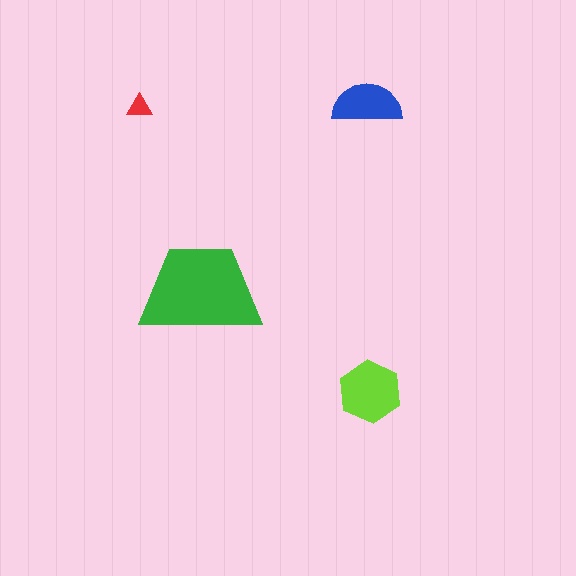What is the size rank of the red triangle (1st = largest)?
4th.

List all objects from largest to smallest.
The green trapezoid, the lime hexagon, the blue semicircle, the red triangle.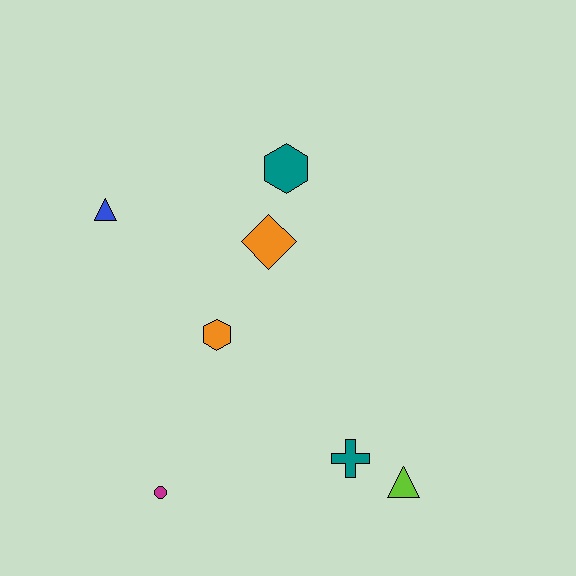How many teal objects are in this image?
There are 2 teal objects.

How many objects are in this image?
There are 7 objects.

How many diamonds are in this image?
There is 1 diamond.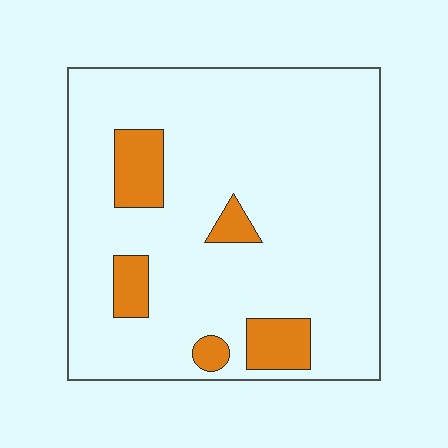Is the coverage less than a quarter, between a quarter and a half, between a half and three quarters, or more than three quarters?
Less than a quarter.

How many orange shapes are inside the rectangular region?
5.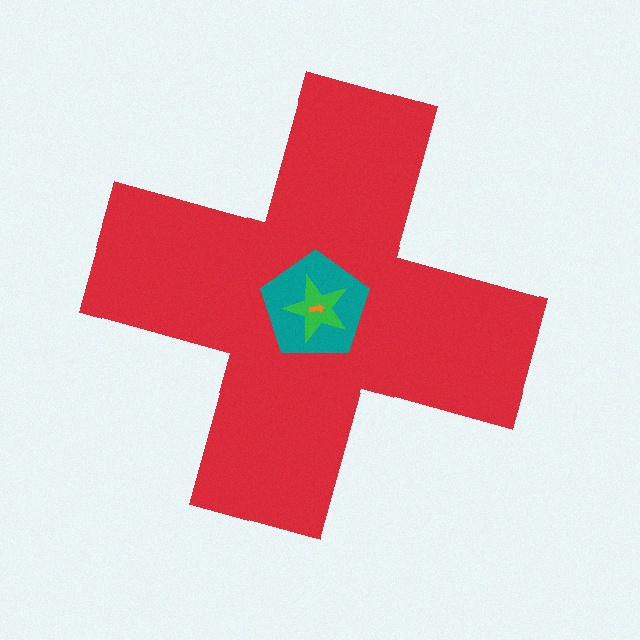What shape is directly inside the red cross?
The teal pentagon.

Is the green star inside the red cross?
Yes.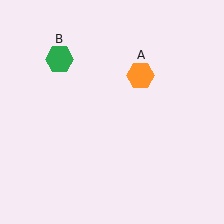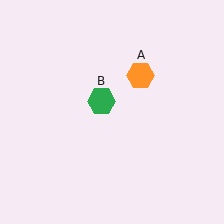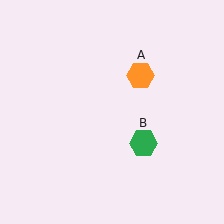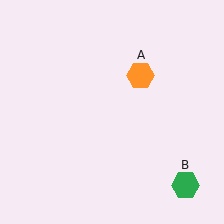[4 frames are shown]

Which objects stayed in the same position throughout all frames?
Orange hexagon (object A) remained stationary.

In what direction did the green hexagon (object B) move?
The green hexagon (object B) moved down and to the right.